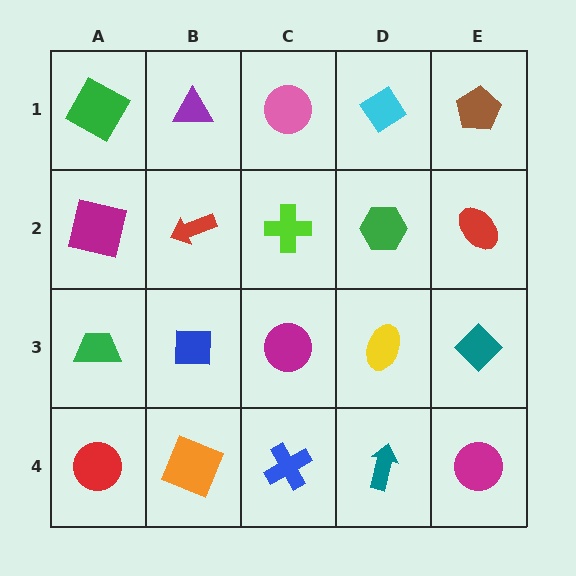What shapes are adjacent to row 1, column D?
A green hexagon (row 2, column D), a pink circle (row 1, column C), a brown pentagon (row 1, column E).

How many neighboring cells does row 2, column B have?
4.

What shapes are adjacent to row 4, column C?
A magenta circle (row 3, column C), an orange square (row 4, column B), a teal arrow (row 4, column D).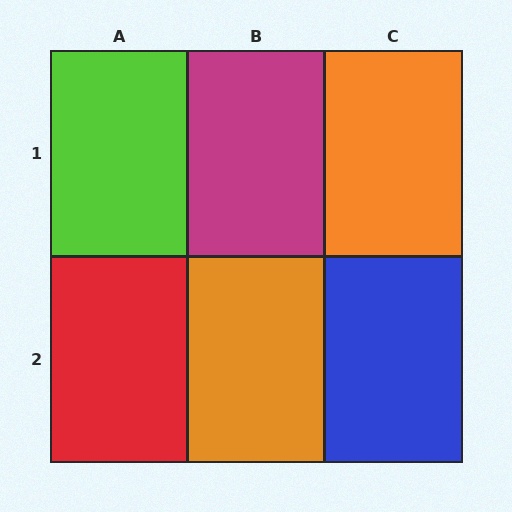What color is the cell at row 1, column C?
Orange.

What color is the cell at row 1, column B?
Magenta.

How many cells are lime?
1 cell is lime.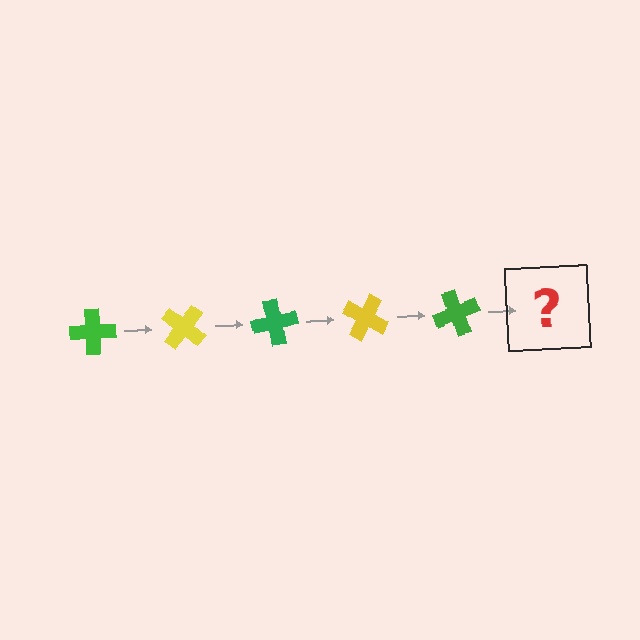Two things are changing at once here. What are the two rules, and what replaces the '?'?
The two rules are that it rotates 40 degrees each step and the color cycles through green and yellow. The '?' should be a yellow cross, rotated 200 degrees from the start.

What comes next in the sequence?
The next element should be a yellow cross, rotated 200 degrees from the start.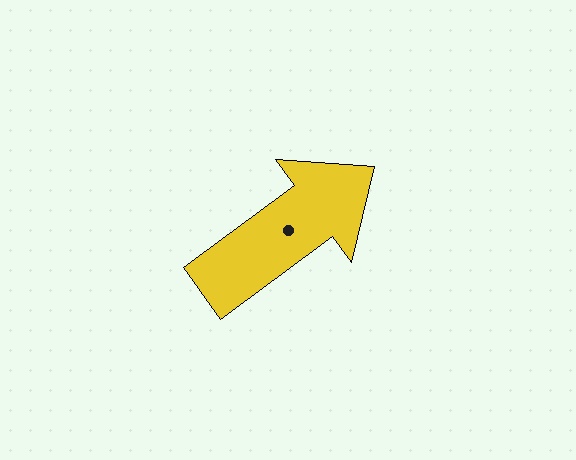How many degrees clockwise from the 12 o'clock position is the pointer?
Approximately 54 degrees.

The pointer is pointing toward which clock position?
Roughly 2 o'clock.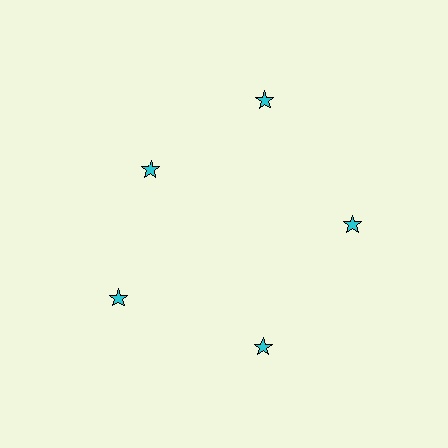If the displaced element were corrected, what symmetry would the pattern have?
It would have 5-fold rotational symmetry — the pattern would map onto itself every 72 degrees.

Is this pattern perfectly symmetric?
No. The 5 cyan stars are arranged in a ring, but one element near the 10 o'clock position is pulled inward toward the center, breaking the 5-fold rotational symmetry.